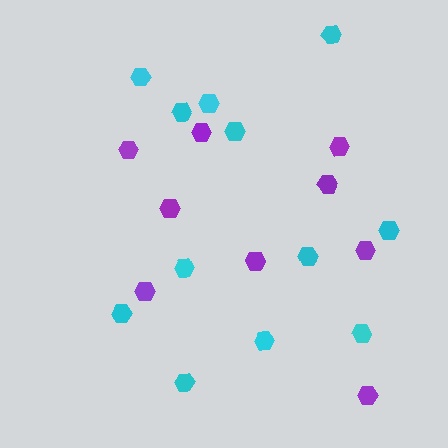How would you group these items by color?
There are 2 groups: one group of purple hexagons (9) and one group of cyan hexagons (12).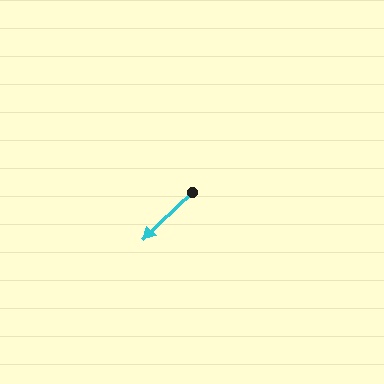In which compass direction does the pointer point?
Southwest.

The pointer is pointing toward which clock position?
Roughly 8 o'clock.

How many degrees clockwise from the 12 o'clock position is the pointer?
Approximately 226 degrees.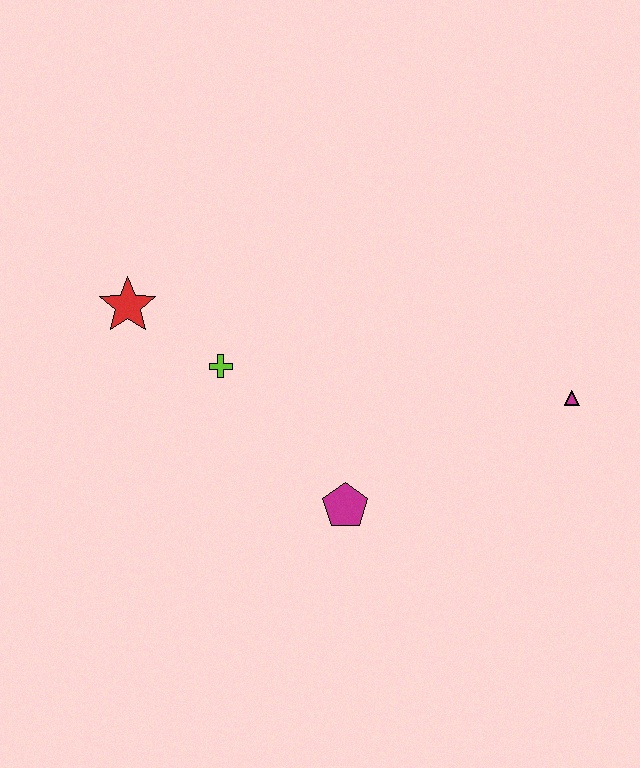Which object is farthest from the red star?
The magenta triangle is farthest from the red star.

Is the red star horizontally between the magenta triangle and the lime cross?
No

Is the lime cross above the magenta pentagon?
Yes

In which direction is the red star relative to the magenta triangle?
The red star is to the left of the magenta triangle.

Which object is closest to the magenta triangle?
The magenta pentagon is closest to the magenta triangle.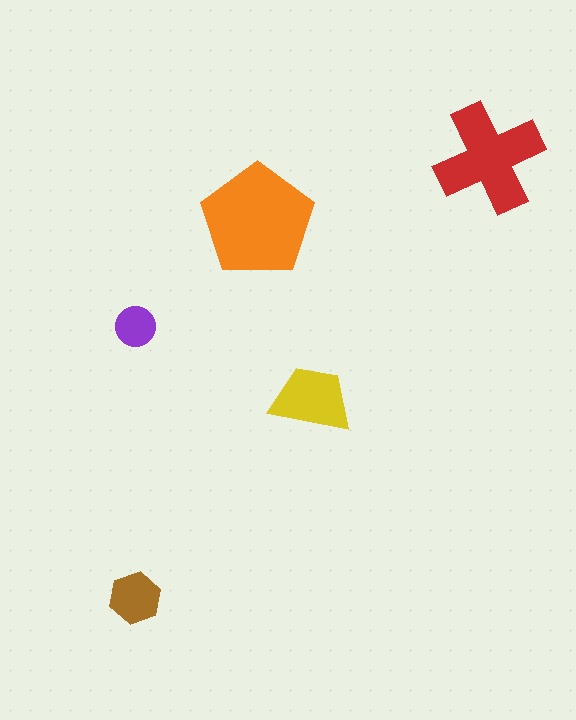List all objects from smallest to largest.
The purple circle, the brown hexagon, the yellow trapezoid, the red cross, the orange pentagon.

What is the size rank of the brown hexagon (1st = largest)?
4th.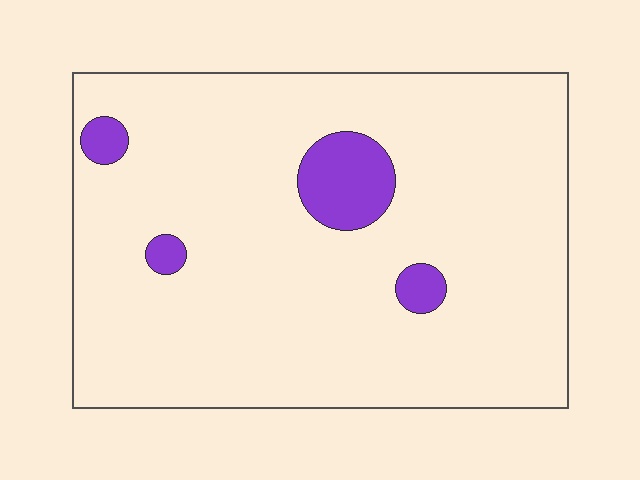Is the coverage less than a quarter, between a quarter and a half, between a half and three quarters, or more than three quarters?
Less than a quarter.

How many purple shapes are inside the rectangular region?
4.